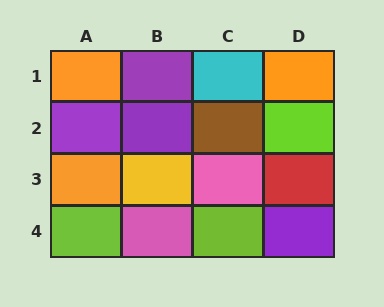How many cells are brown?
1 cell is brown.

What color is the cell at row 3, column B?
Yellow.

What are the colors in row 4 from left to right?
Lime, pink, lime, purple.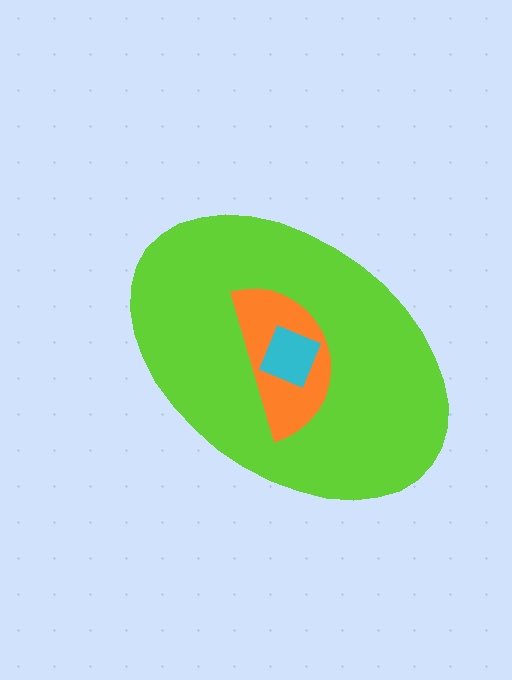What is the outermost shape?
The lime ellipse.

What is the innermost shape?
The cyan diamond.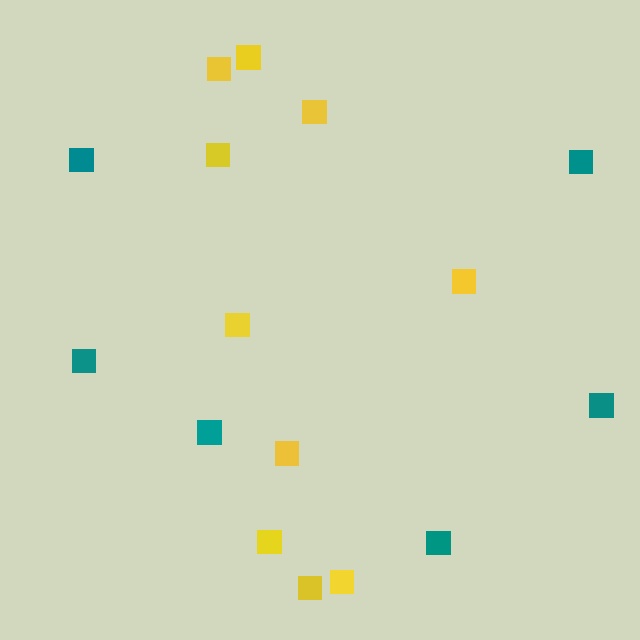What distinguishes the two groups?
There are 2 groups: one group of yellow squares (10) and one group of teal squares (6).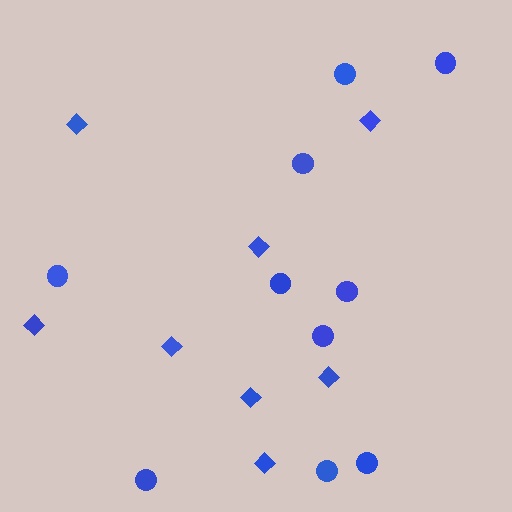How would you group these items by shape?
There are 2 groups: one group of diamonds (8) and one group of circles (10).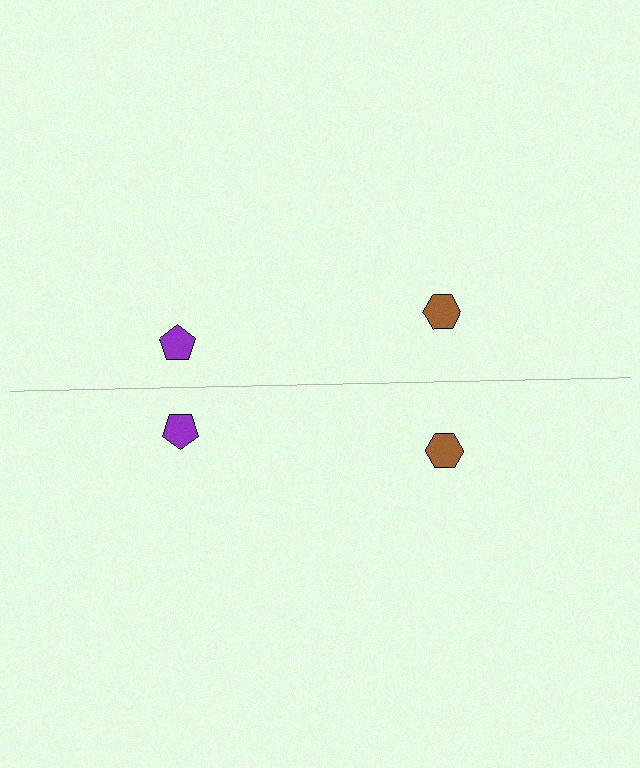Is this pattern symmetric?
Yes, this pattern has bilateral (reflection) symmetry.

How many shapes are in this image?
There are 4 shapes in this image.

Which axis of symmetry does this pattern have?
The pattern has a horizontal axis of symmetry running through the center of the image.